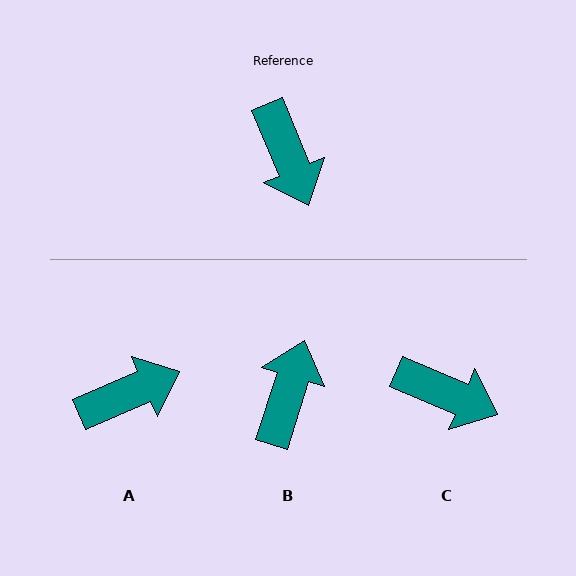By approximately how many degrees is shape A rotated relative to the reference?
Approximately 91 degrees counter-clockwise.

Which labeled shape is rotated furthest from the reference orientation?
B, about 140 degrees away.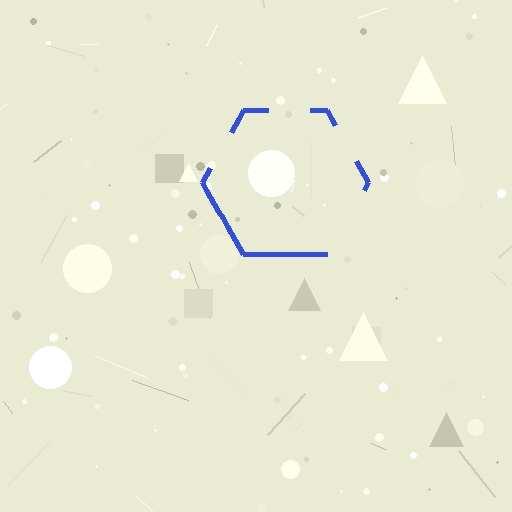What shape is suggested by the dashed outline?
The dashed outline suggests a hexagon.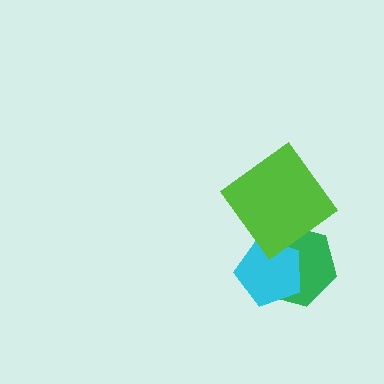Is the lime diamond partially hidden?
No, no other shape covers it.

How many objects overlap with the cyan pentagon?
1 object overlaps with the cyan pentagon.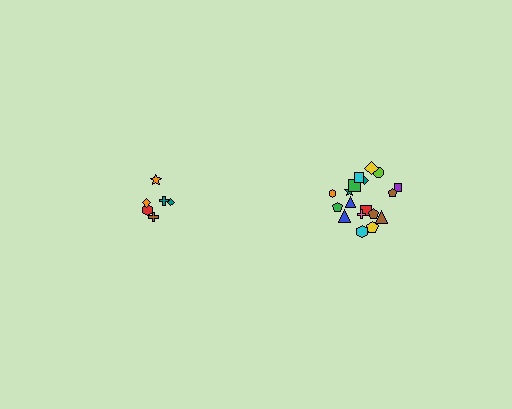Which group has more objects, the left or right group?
The right group.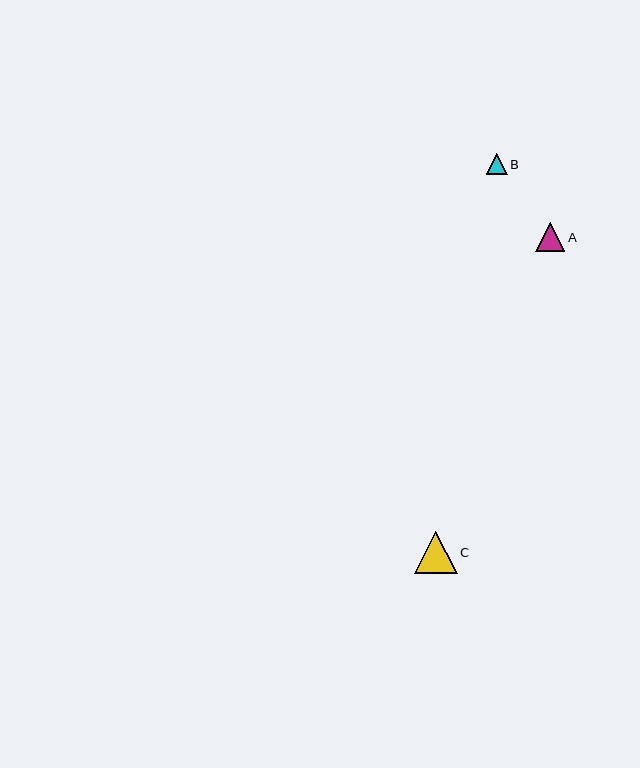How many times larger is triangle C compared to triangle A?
Triangle C is approximately 1.4 times the size of triangle A.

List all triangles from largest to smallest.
From largest to smallest: C, A, B.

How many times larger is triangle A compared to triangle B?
Triangle A is approximately 1.4 times the size of triangle B.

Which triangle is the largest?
Triangle C is the largest with a size of approximately 43 pixels.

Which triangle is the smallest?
Triangle B is the smallest with a size of approximately 21 pixels.